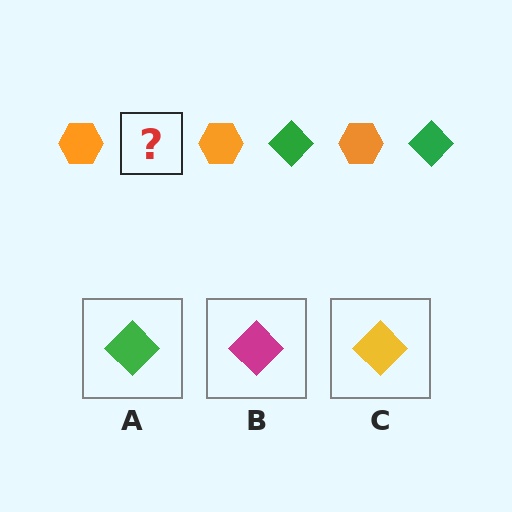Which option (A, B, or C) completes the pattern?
A.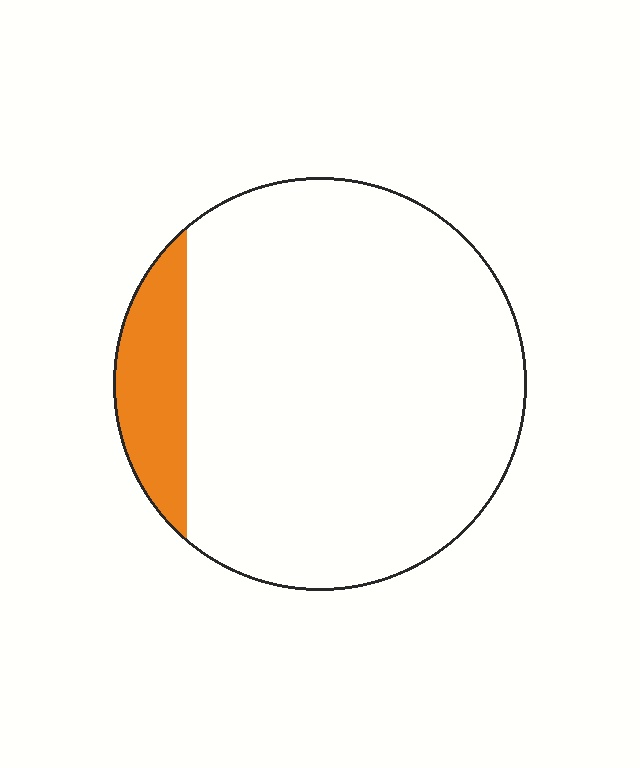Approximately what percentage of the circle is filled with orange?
Approximately 10%.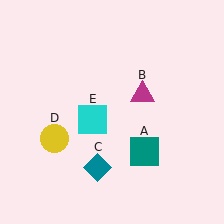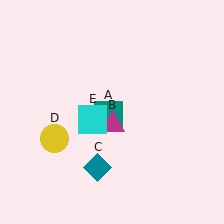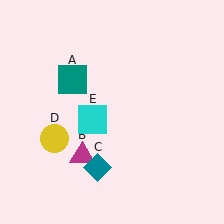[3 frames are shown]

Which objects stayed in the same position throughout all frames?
Teal diamond (object C) and yellow circle (object D) and cyan square (object E) remained stationary.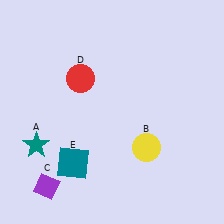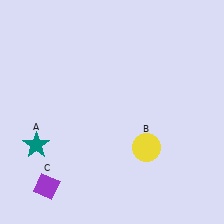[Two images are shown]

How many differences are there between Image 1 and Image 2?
There are 2 differences between the two images.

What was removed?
The red circle (D), the teal square (E) were removed in Image 2.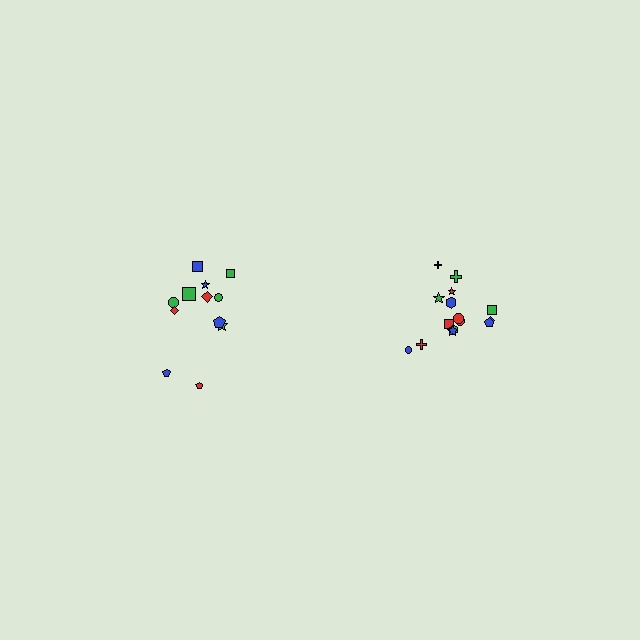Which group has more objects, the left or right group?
The right group.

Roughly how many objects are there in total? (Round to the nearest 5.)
Roughly 25 objects in total.